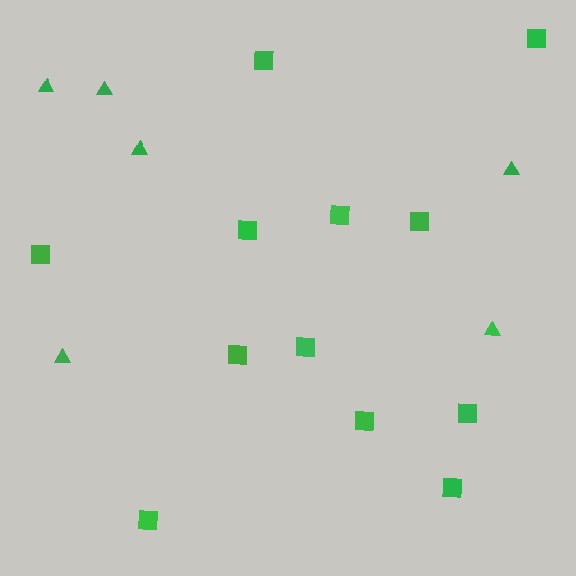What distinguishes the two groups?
There are 2 groups: one group of squares (12) and one group of triangles (6).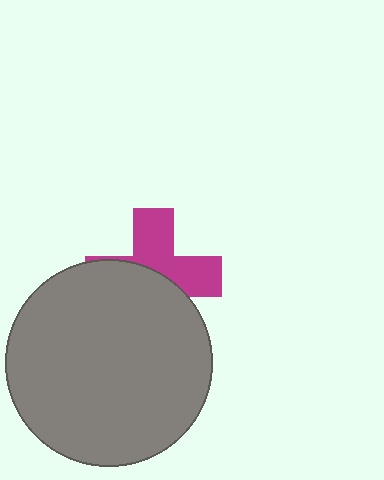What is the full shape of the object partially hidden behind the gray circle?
The partially hidden object is a magenta cross.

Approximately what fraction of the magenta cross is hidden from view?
Roughly 52% of the magenta cross is hidden behind the gray circle.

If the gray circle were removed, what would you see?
You would see the complete magenta cross.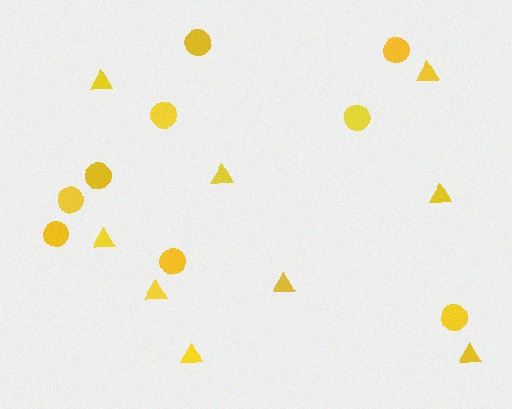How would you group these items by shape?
There are 2 groups: one group of circles (9) and one group of triangles (9).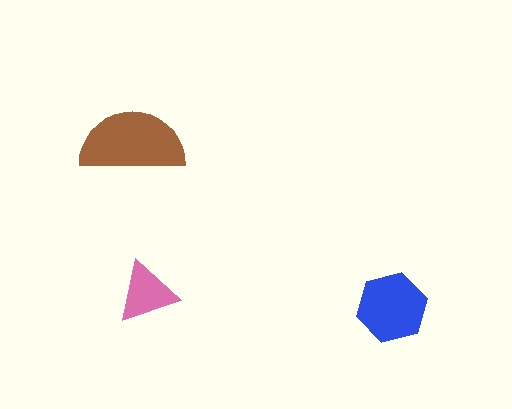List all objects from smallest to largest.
The pink triangle, the blue hexagon, the brown semicircle.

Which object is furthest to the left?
The brown semicircle is leftmost.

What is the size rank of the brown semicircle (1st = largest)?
1st.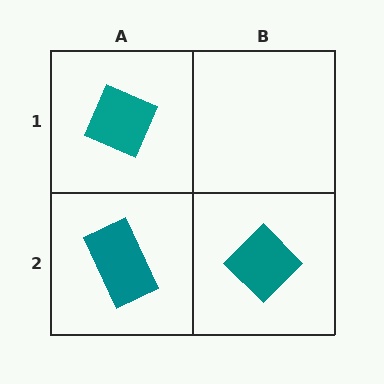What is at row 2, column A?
A teal rectangle.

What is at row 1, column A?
A teal diamond.